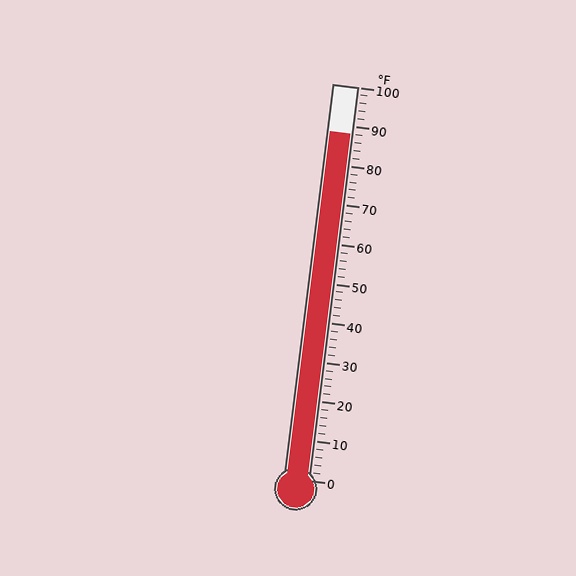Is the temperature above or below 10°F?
The temperature is above 10°F.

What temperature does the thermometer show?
The thermometer shows approximately 88°F.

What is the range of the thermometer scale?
The thermometer scale ranges from 0°F to 100°F.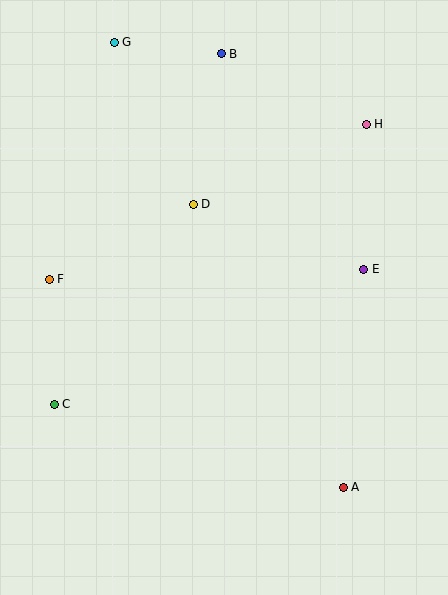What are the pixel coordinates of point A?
Point A is at (343, 487).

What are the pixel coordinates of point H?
Point H is at (366, 124).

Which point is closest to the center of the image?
Point D at (193, 204) is closest to the center.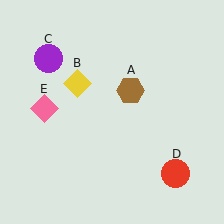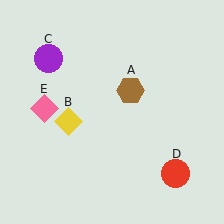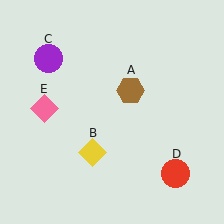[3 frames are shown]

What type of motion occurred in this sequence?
The yellow diamond (object B) rotated counterclockwise around the center of the scene.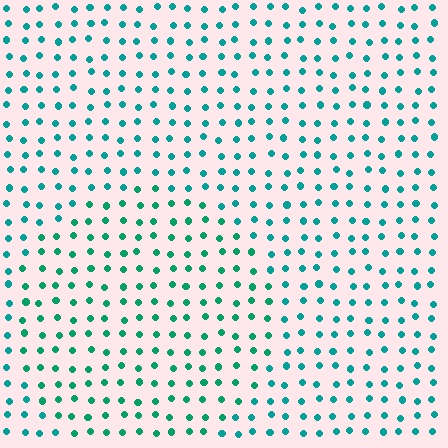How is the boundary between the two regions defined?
The boundary is defined purely by a slight shift in hue (about 19 degrees). Spacing, size, and orientation are identical on both sides.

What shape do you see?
I see a circle.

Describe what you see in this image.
The image is filled with small teal elements in a uniform arrangement. A circle-shaped region is visible where the elements are tinted to a slightly different hue, forming a subtle color boundary.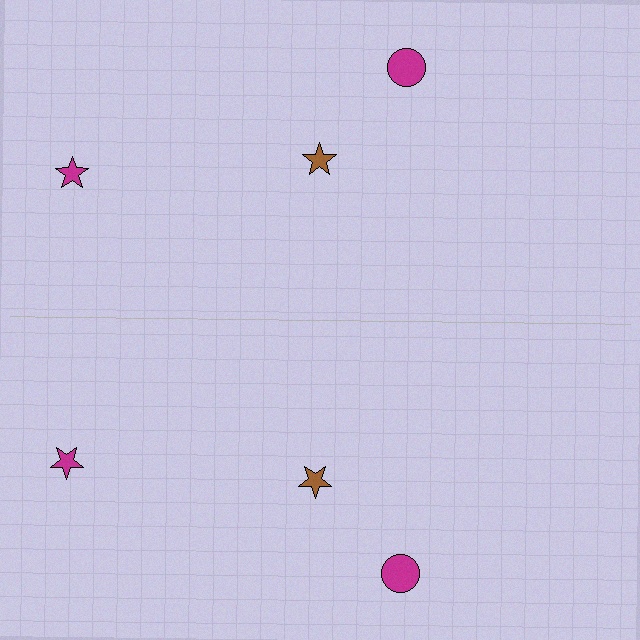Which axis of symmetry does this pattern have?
The pattern has a horizontal axis of symmetry running through the center of the image.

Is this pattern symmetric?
Yes, this pattern has bilateral (reflection) symmetry.